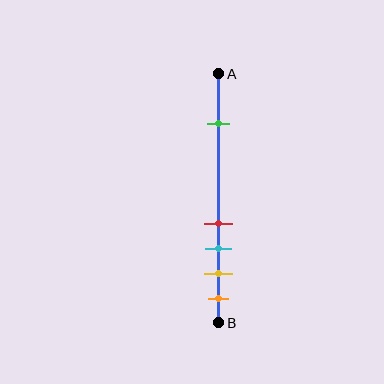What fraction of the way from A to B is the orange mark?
The orange mark is approximately 90% (0.9) of the way from A to B.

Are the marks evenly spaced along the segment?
No, the marks are not evenly spaced.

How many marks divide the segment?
There are 5 marks dividing the segment.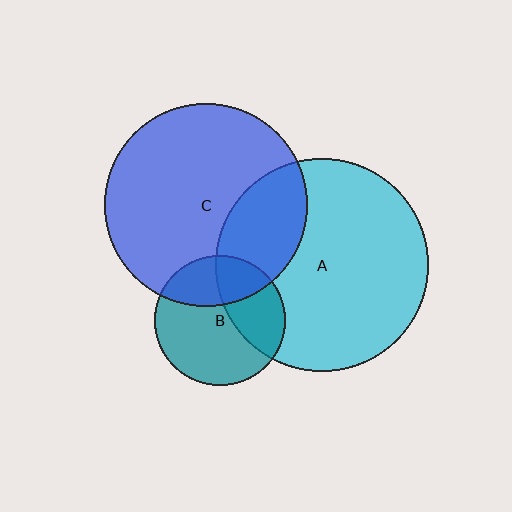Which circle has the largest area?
Circle A (cyan).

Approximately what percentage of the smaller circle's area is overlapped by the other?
Approximately 30%.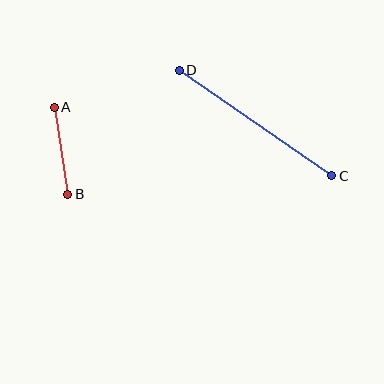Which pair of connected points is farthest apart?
Points C and D are farthest apart.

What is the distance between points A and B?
The distance is approximately 88 pixels.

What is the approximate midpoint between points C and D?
The midpoint is at approximately (255, 123) pixels.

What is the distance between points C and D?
The distance is approximately 185 pixels.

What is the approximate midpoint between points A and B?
The midpoint is at approximately (61, 151) pixels.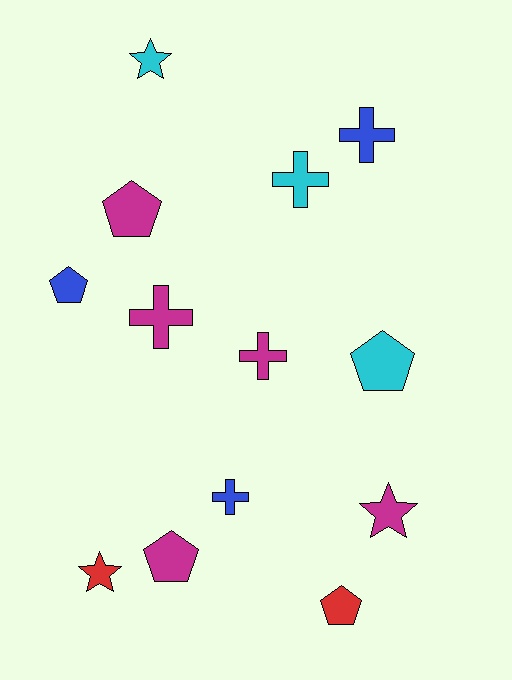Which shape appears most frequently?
Pentagon, with 5 objects.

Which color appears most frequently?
Magenta, with 5 objects.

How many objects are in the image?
There are 13 objects.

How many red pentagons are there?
There is 1 red pentagon.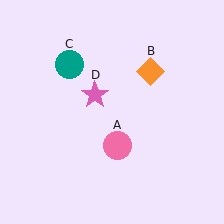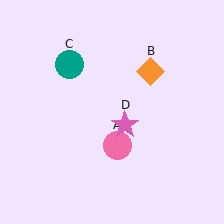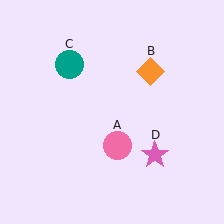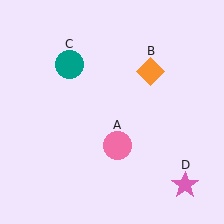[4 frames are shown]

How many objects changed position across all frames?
1 object changed position: pink star (object D).